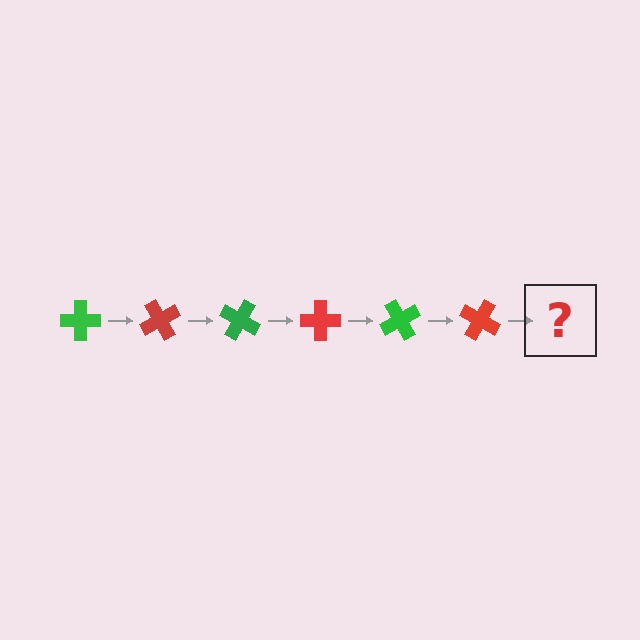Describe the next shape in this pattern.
It should be a green cross, rotated 360 degrees from the start.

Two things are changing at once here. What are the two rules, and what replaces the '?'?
The two rules are that it rotates 60 degrees each step and the color cycles through green and red. The '?' should be a green cross, rotated 360 degrees from the start.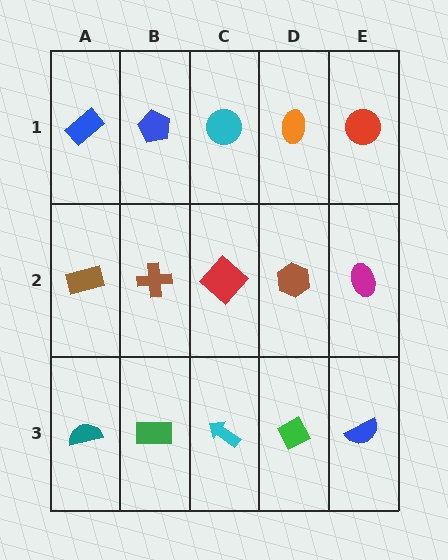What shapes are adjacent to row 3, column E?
A magenta ellipse (row 2, column E), a green diamond (row 3, column D).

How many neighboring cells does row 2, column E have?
3.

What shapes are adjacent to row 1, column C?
A red diamond (row 2, column C), a blue pentagon (row 1, column B), an orange ellipse (row 1, column D).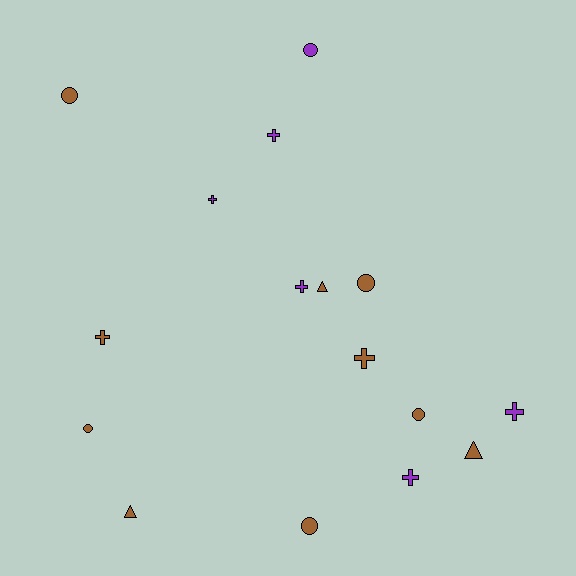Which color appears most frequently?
Brown, with 10 objects.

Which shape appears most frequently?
Cross, with 7 objects.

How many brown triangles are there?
There are 3 brown triangles.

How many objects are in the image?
There are 16 objects.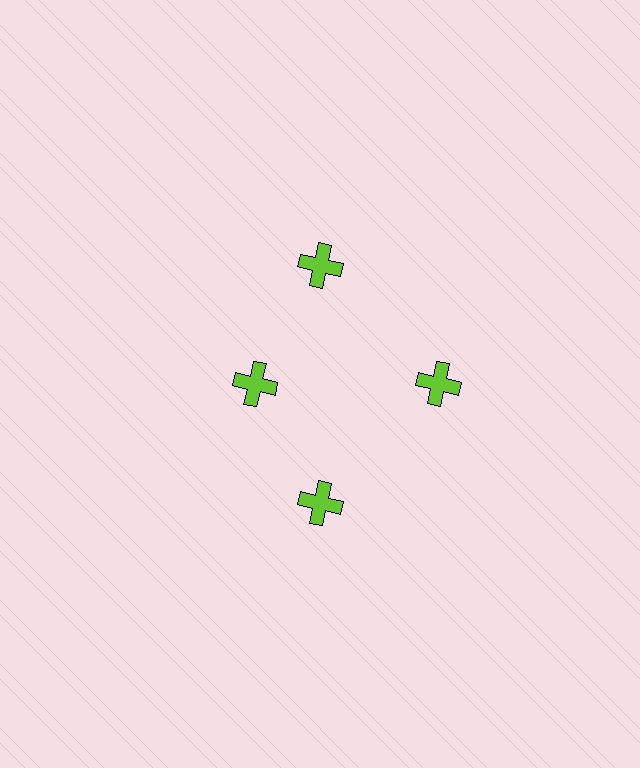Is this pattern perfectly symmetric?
No. The 4 lime crosses are arranged in a ring, but one element near the 9 o'clock position is pulled inward toward the center, breaking the 4-fold rotational symmetry.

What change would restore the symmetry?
The symmetry would be restored by moving it outward, back onto the ring so that all 4 crosses sit at equal angles and equal distance from the center.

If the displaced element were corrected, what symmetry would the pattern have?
It would have 4-fold rotational symmetry — the pattern would map onto itself every 90 degrees.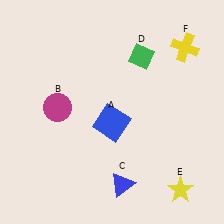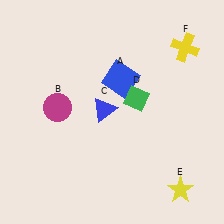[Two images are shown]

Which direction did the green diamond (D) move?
The green diamond (D) moved down.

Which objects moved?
The objects that moved are: the blue square (A), the blue triangle (C), the green diamond (D).